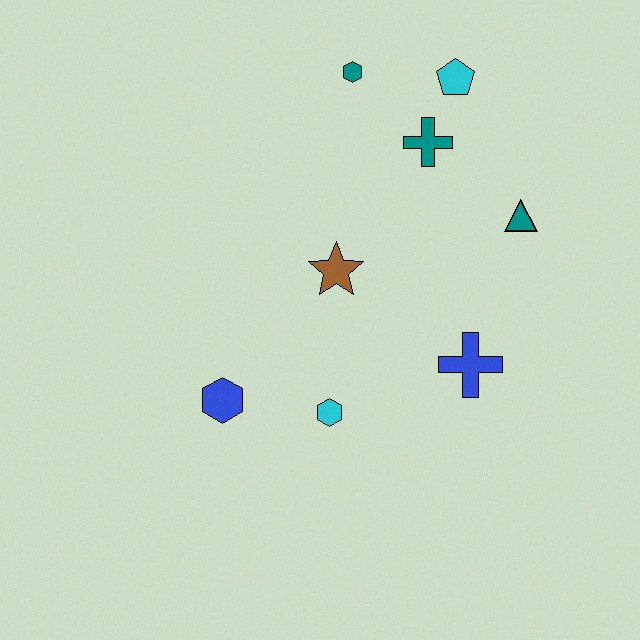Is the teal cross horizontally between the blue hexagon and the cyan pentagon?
Yes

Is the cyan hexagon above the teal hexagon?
No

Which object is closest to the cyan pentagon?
The teal cross is closest to the cyan pentagon.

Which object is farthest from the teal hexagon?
The blue hexagon is farthest from the teal hexagon.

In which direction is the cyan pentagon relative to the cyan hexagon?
The cyan pentagon is above the cyan hexagon.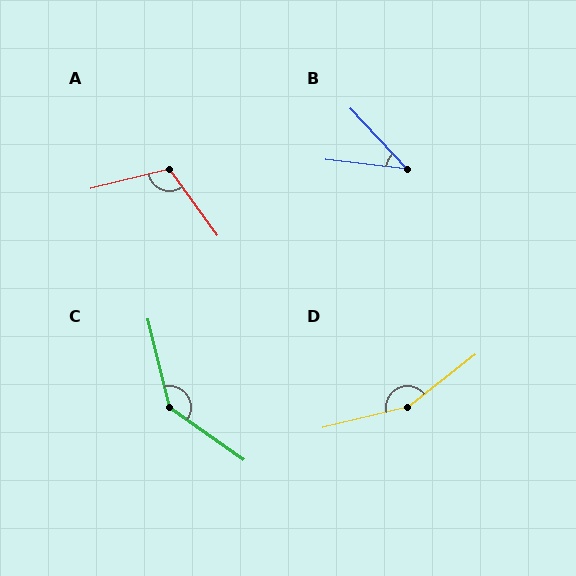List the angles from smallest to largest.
B (41°), A (112°), C (139°), D (156°).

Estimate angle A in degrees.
Approximately 112 degrees.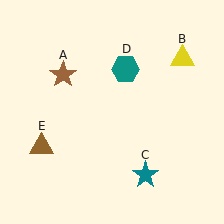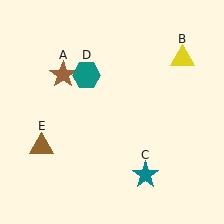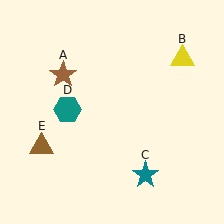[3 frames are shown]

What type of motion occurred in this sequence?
The teal hexagon (object D) rotated counterclockwise around the center of the scene.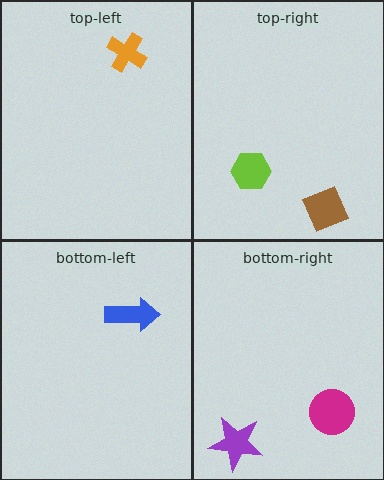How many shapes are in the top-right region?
2.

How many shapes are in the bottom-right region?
2.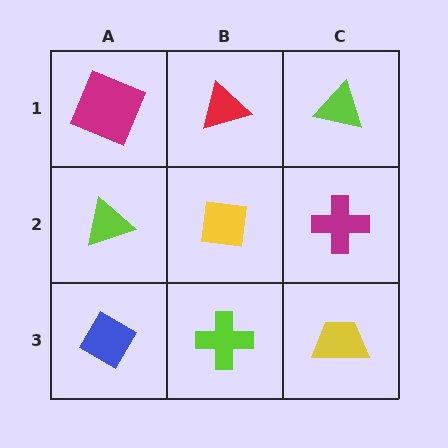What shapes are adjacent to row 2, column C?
A lime triangle (row 1, column C), a yellow trapezoid (row 3, column C), a yellow square (row 2, column B).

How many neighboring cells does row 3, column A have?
2.